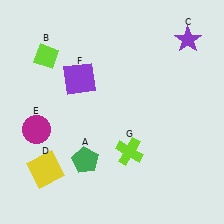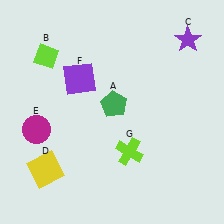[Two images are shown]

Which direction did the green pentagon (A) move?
The green pentagon (A) moved up.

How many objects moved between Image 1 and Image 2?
1 object moved between the two images.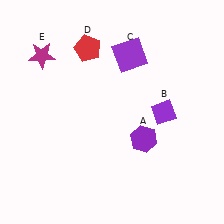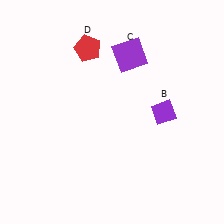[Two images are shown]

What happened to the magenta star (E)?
The magenta star (E) was removed in Image 2. It was in the top-left area of Image 1.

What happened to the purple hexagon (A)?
The purple hexagon (A) was removed in Image 2. It was in the bottom-right area of Image 1.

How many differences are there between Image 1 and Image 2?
There are 2 differences between the two images.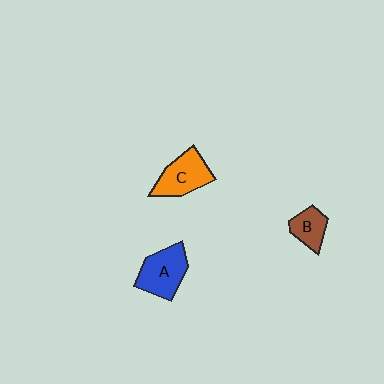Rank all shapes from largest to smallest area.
From largest to smallest: A (blue), C (orange), B (brown).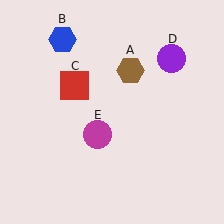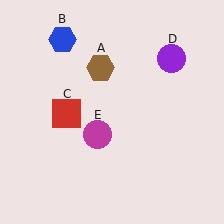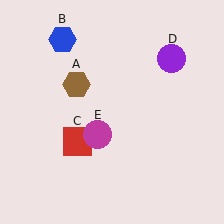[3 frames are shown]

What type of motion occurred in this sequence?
The brown hexagon (object A), red square (object C) rotated counterclockwise around the center of the scene.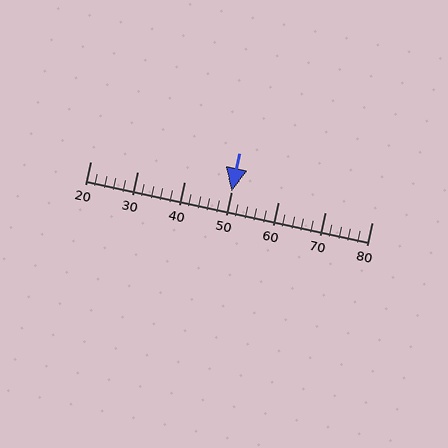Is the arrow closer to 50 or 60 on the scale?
The arrow is closer to 50.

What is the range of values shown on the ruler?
The ruler shows values from 20 to 80.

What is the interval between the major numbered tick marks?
The major tick marks are spaced 10 units apart.